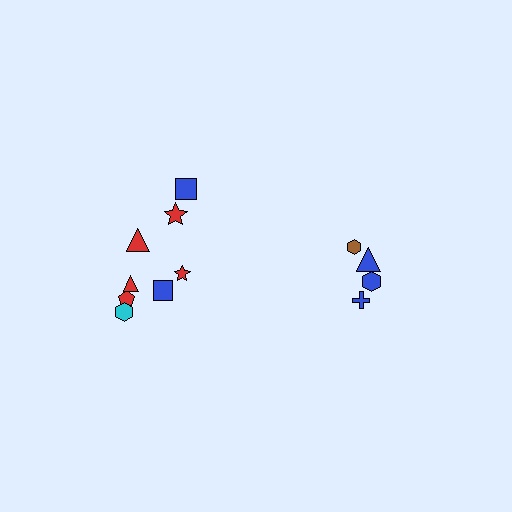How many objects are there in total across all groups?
There are 12 objects.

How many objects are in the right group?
There are 4 objects.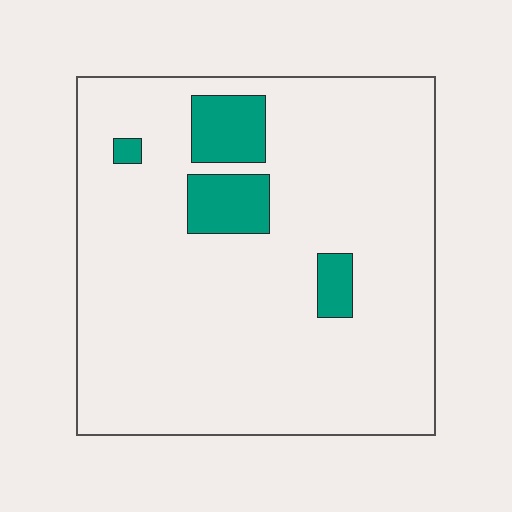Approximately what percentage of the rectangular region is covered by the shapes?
Approximately 10%.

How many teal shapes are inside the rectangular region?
4.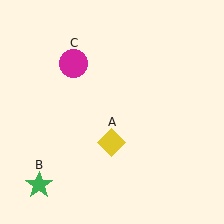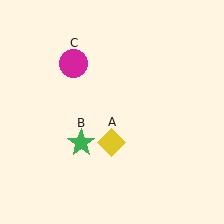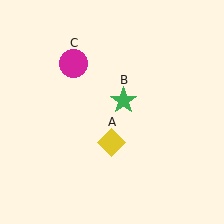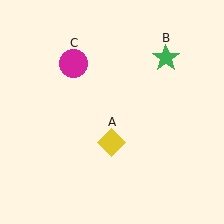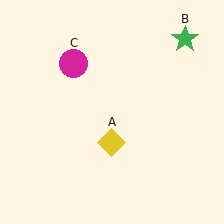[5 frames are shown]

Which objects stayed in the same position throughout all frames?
Yellow diamond (object A) and magenta circle (object C) remained stationary.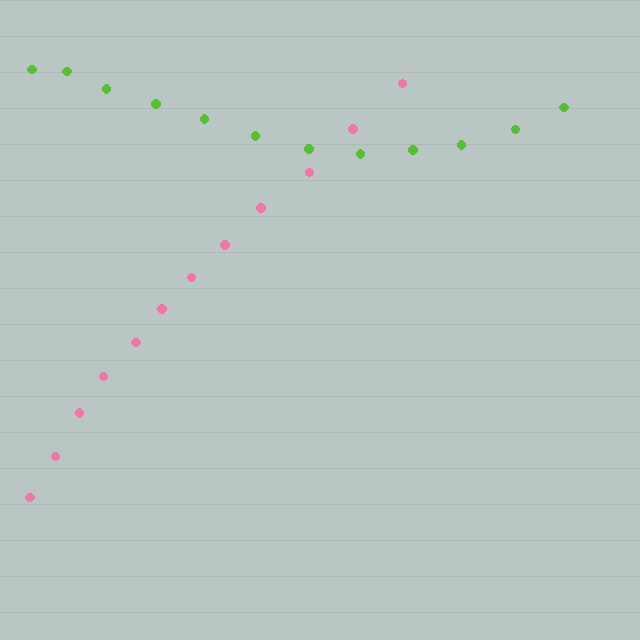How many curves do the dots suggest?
There are 2 distinct paths.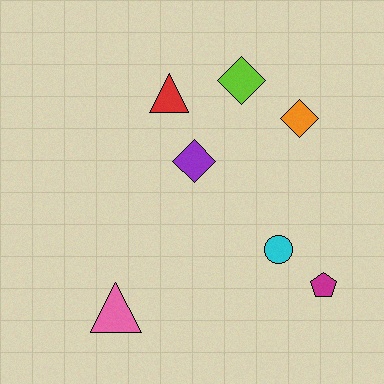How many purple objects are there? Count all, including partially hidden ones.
There is 1 purple object.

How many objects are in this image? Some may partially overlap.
There are 7 objects.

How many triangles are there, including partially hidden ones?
There are 2 triangles.